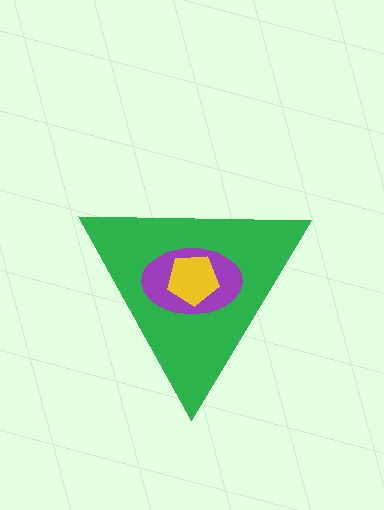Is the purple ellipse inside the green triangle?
Yes.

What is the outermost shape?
The green triangle.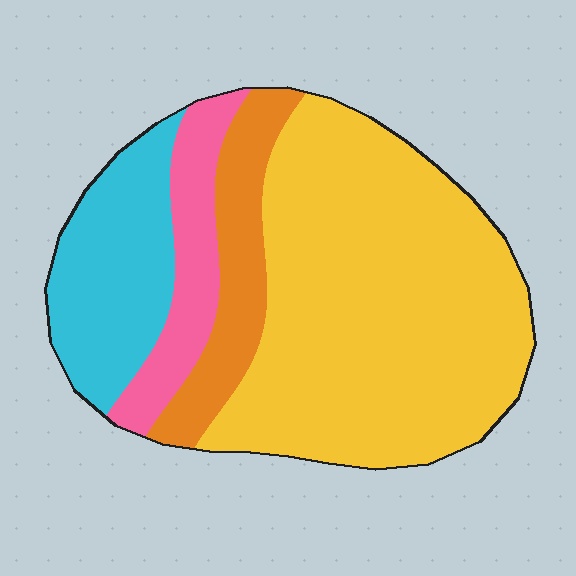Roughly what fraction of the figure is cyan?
Cyan takes up about one sixth (1/6) of the figure.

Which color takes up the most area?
Yellow, at roughly 60%.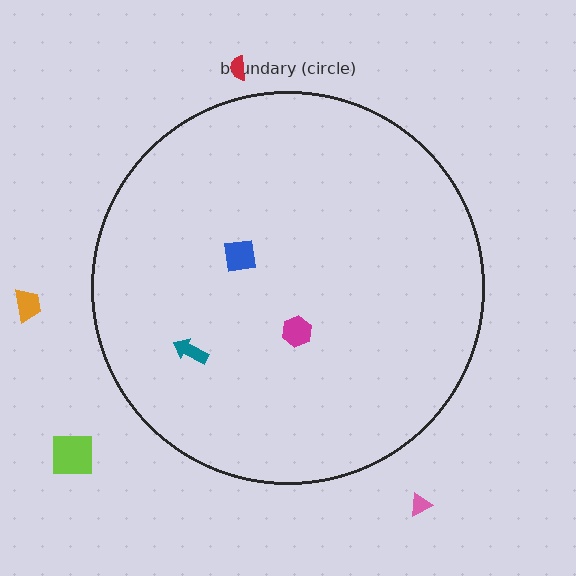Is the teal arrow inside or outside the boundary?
Inside.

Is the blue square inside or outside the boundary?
Inside.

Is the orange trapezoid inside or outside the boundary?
Outside.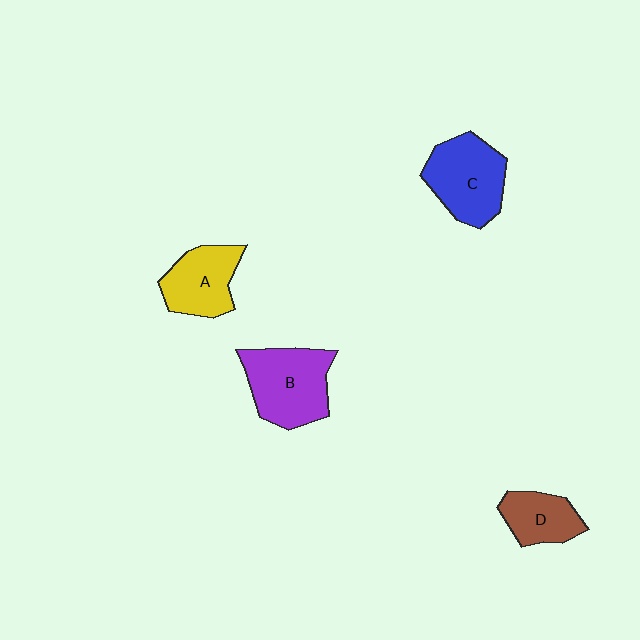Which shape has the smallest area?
Shape D (brown).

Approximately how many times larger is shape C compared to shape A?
Approximately 1.3 times.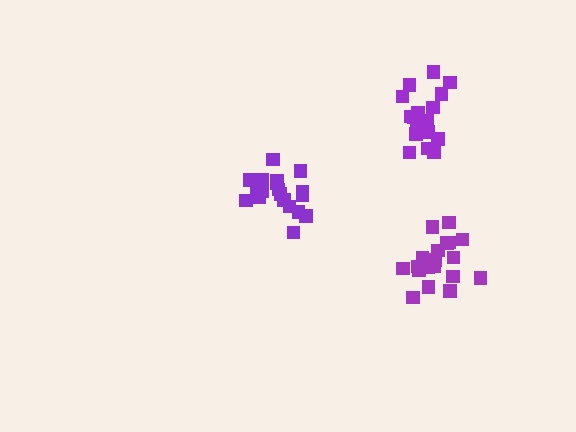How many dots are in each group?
Group 1: 19 dots, Group 2: 20 dots, Group 3: 19 dots (58 total).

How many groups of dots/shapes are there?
There are 3 groups.